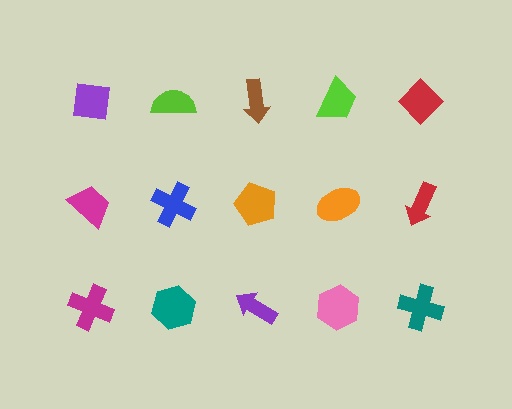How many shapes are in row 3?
5 shapes.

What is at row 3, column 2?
A teal hexagon.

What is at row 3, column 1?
A magenta cross.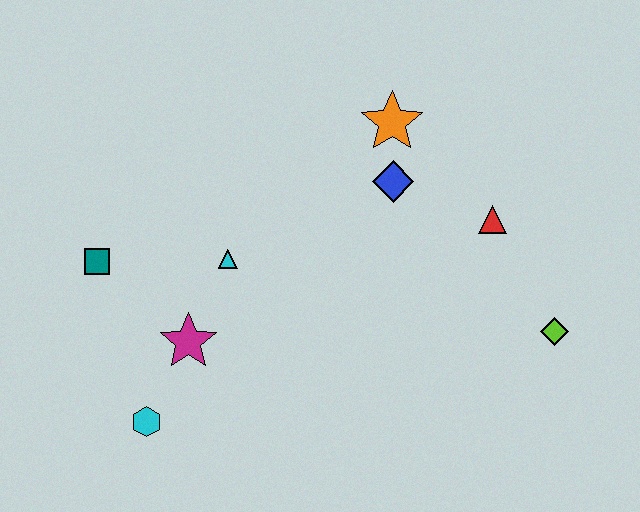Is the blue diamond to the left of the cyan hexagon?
No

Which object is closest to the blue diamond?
The orange star is closest to the blue diamond.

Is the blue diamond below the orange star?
Yes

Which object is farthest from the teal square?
The lime diamond is farthest from the teal square.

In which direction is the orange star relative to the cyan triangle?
The orange star is to the right of the cyan triangle.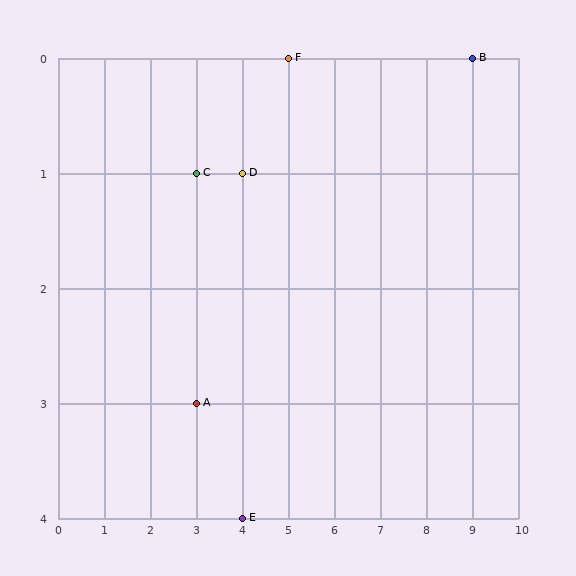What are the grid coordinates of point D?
Point D is at grid coordinates (4, 1).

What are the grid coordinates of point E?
Point E is at grid coordinates (4, 4).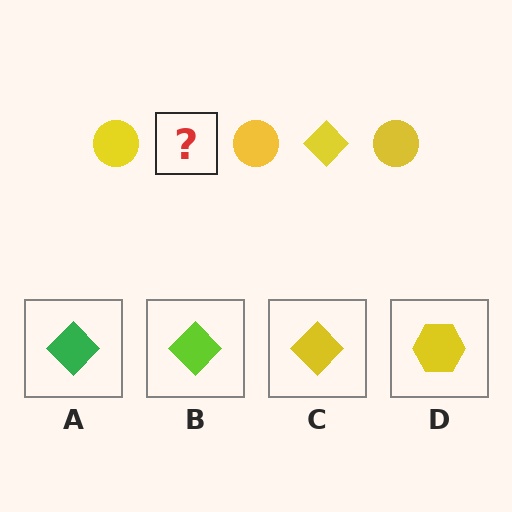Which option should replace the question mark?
Option C.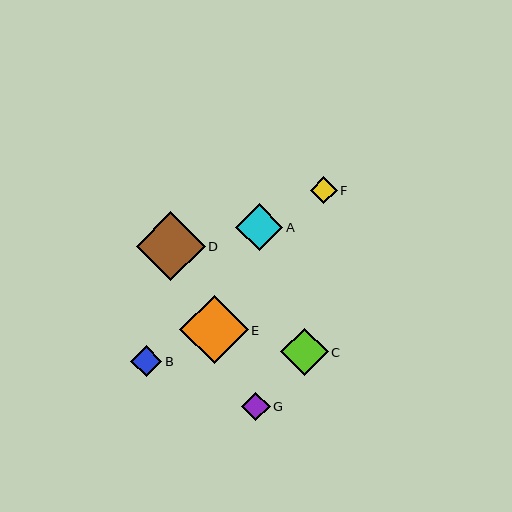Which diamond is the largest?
Diamond D is the largest with a size of approximately 69 pixels.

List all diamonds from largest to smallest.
From largest to smallest: D, E, A, C, B, G, F.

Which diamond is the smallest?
Diamond F is the smallest with a size of approximately 27 pixels.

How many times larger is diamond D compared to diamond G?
Diamond D is approximately 2.5 times the size of diamond G.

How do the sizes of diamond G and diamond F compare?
Diamond G and diamond F are approximately the same size.